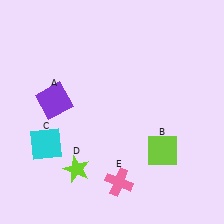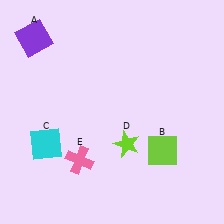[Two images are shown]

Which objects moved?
The objects that moved are: the purple square (A), the lime star (D), the pink cross (E).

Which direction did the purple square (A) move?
The purple square (A) moved up.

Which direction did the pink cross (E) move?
The pink cross (E) moved left.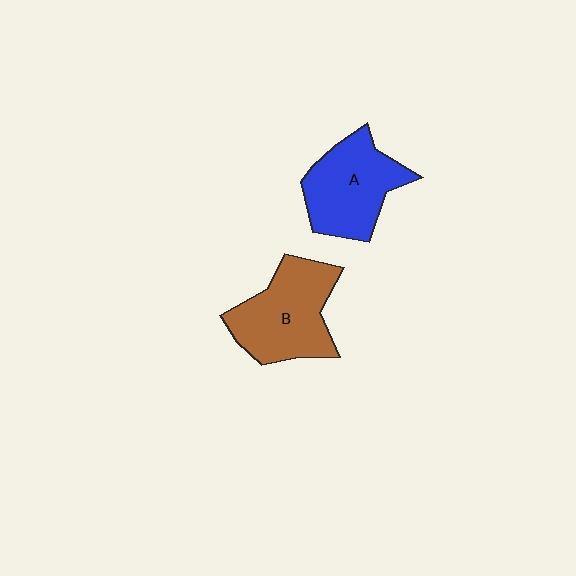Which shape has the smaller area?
Shape A (blue).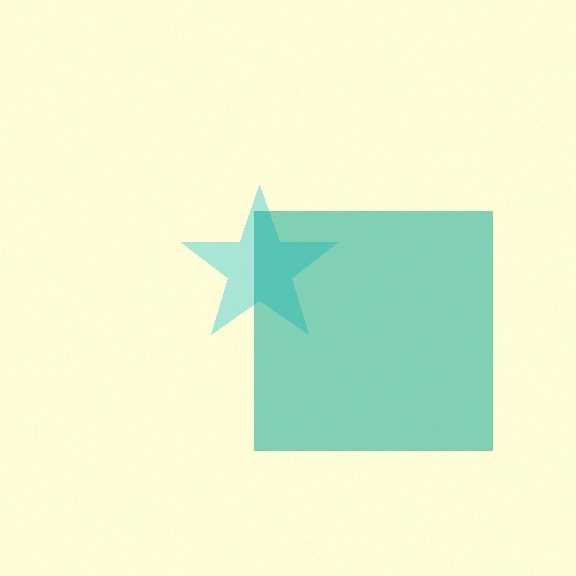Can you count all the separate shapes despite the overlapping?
Yes, there are 2 separate shapes.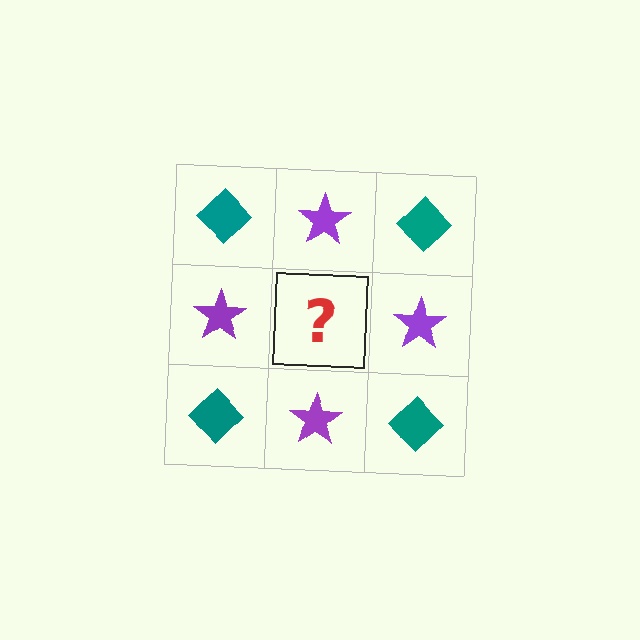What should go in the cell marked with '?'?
The missing cell should contain a teal diamond.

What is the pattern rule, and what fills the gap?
The rule is that it alternates teal diamond and purple star in a checkerboard pattern. The gap should be filled with a teal diamond.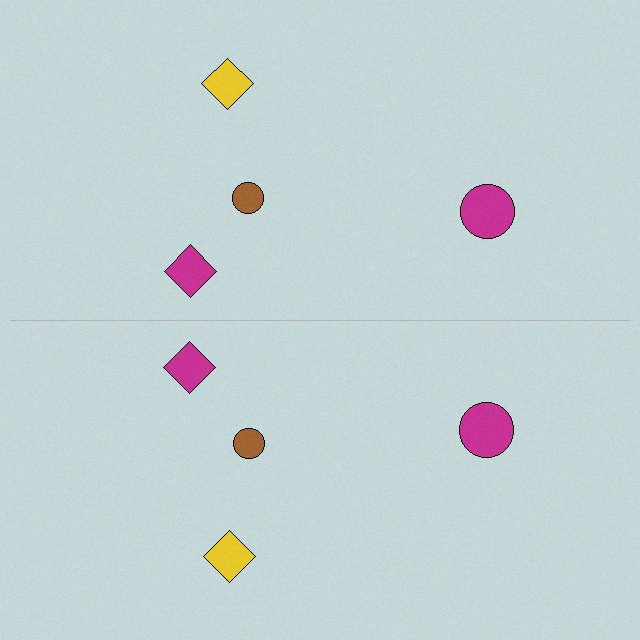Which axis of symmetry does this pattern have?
The pattern has a horizontal axis of symmetry running through the center of the image.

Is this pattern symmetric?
Yes, this pattern has bilateral (reflection) symmetry.